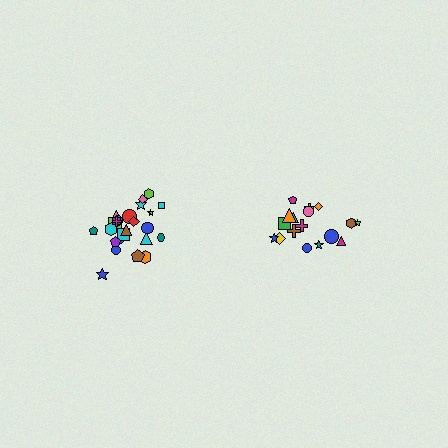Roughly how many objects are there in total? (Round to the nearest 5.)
Roughly 45 objects in total.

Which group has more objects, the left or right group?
The left group.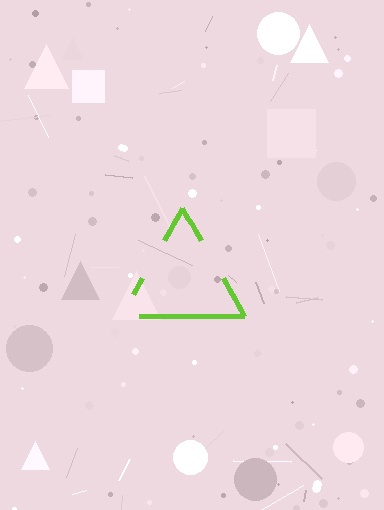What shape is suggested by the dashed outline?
The dashed outline suggests a triangle.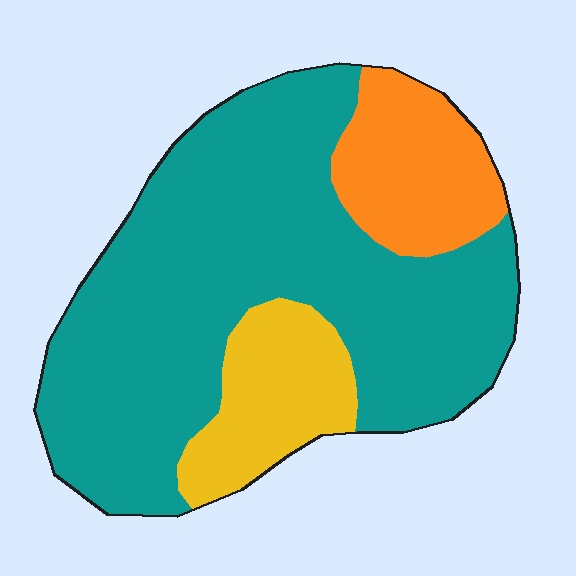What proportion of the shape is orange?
Orange takes up about one sixth (1/6) of the shape.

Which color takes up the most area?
Teal, at roughly 70%.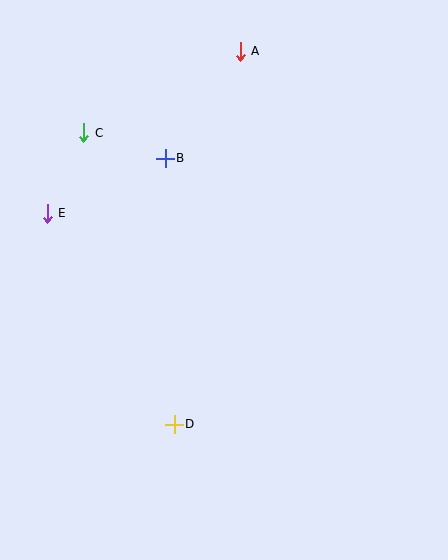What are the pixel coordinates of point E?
Point E is at (47, 213).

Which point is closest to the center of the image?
Point B at (165, 158) is closest to the center.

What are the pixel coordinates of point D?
Point D is at (174, 424).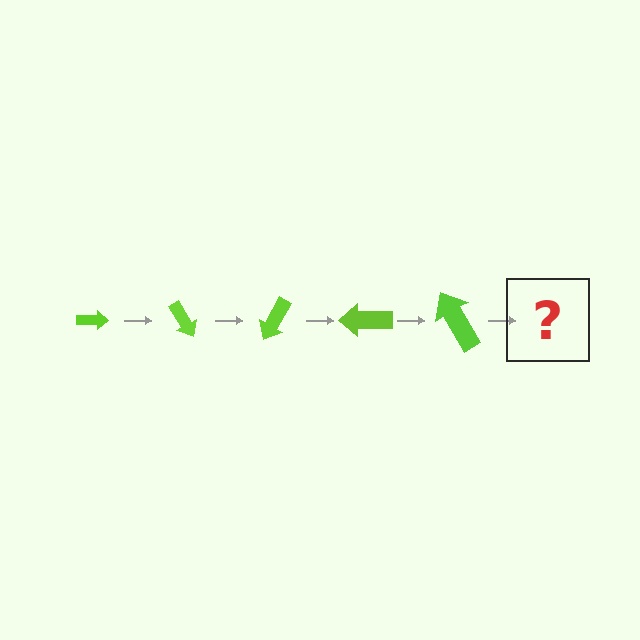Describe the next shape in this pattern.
It should be an arrow, larger than the previous one and rotated 300 degrees from the start.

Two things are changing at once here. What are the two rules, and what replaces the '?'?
The two rules are that the arrow grows larger each step and it rotates 60 degrees each step. The '?' should be an arrow, larger than the previous one and rotated 300 degrees from the start.